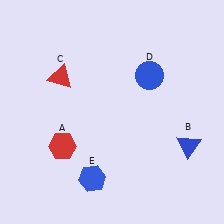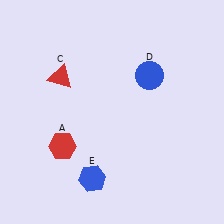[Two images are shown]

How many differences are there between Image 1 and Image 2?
There is 1 difference between the two images.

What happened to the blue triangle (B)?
The blue triangle (B) was removed in Image 2. It was in the bottom-right area of Image 1.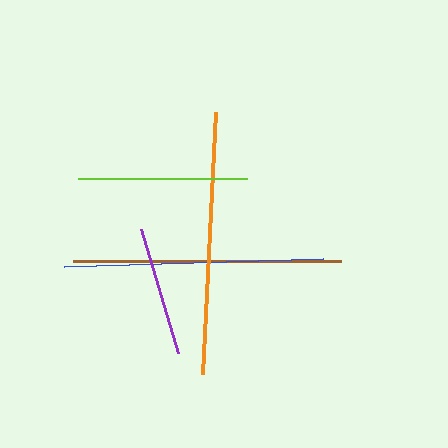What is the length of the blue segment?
The blue segment is approximately 259 pixels long.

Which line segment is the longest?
The brown line is the longest at approximately 268 pixels.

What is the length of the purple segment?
The purple segment is approximately 130 pixels long.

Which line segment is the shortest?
The purple line is the shortest at approximately 130 pixels.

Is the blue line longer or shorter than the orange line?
The orange line is longer than the blue line.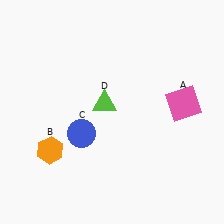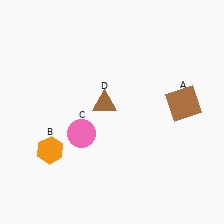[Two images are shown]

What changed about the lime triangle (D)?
In Image 1, D is lime. In Image 2, it changed to brown.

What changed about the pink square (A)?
In Image 1, A is pink. In Image 2, it changed to brown.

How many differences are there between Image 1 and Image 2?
There are 3 differences between the two images.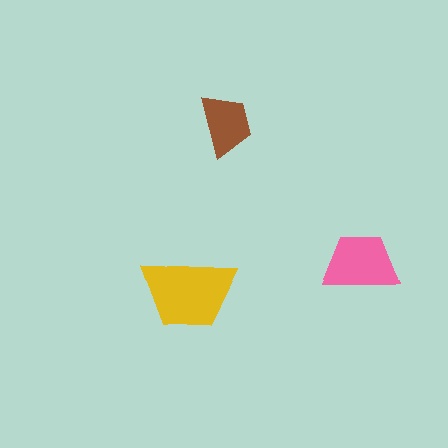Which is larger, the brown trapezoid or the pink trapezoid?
The pink one.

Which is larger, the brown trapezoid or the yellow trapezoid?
The yellow one.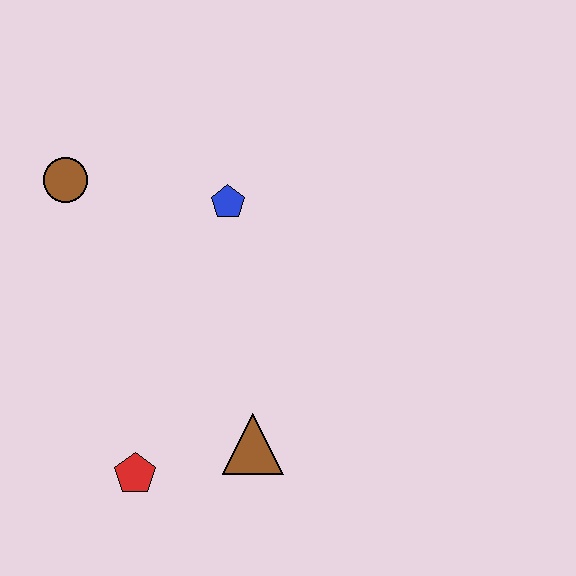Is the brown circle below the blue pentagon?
No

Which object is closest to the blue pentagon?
The brown circle is closest to the blue pentagon.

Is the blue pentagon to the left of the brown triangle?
Yes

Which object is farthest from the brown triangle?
The brown circle is farthest from the brown triangle.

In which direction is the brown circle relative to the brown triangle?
The brown circle is above the brown triangle.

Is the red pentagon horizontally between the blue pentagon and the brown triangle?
No